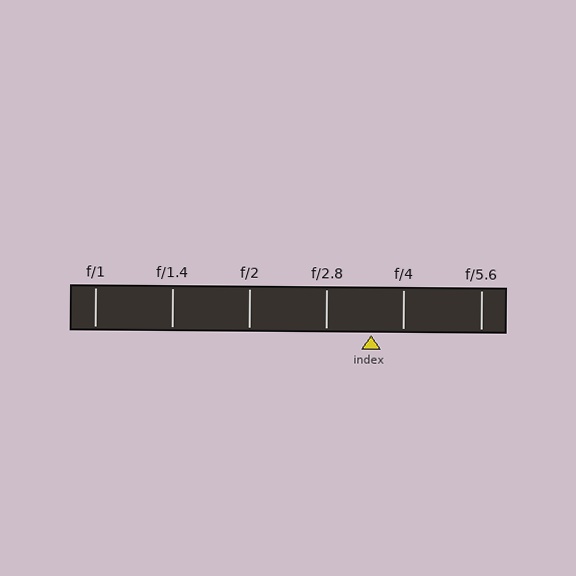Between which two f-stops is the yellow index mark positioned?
The index mark is between f/2.8 and f/4.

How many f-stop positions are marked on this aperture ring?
There are 6 f-stop positions marked.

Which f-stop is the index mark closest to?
The index mark is closest to f/4.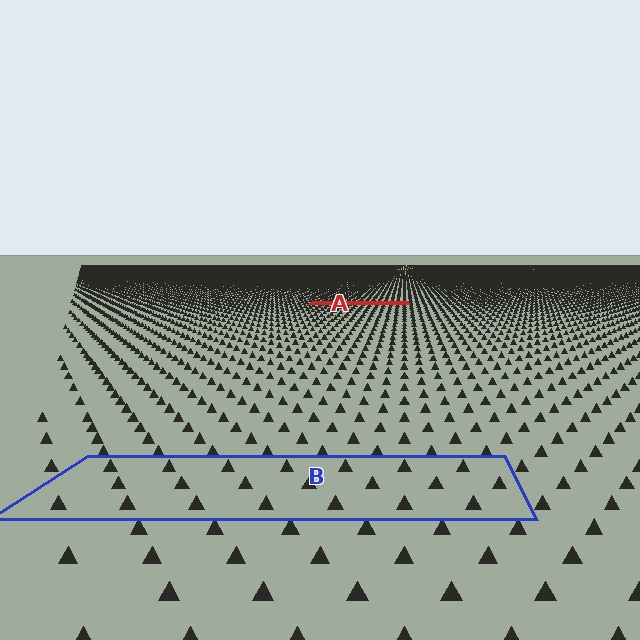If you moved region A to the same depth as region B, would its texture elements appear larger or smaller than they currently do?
They would appear larger. At a closer depth, the same texture elements are projected at a bigger on-screen size.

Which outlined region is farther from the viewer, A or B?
Region A is farther from the viewer — the texture elements inside it appear smaller and more densely packed.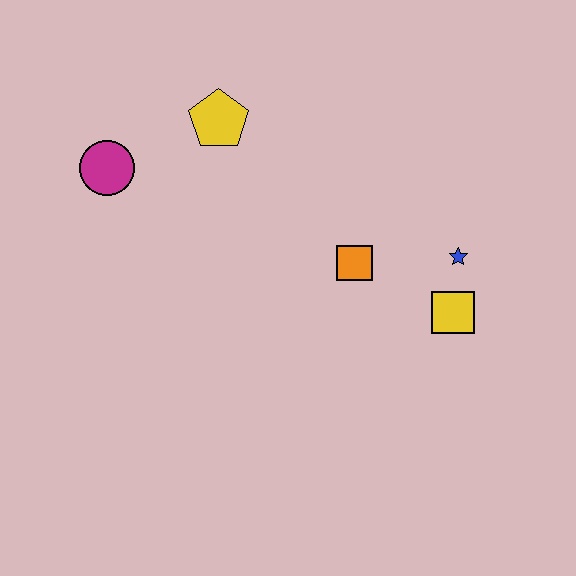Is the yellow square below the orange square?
Yes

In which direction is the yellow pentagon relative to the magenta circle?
The yellow pentagon is to the right of the magenta circle.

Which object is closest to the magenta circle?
The yellow pentagon is closest to the magenta circle.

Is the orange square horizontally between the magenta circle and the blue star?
Yes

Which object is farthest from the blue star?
The magenta circle is farthest from the blue star.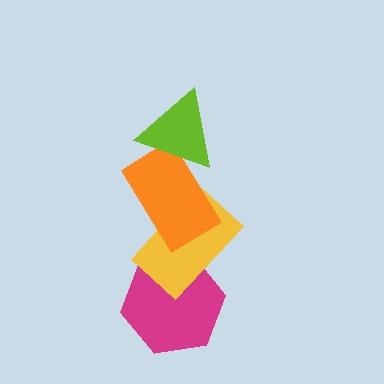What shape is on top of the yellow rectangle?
The orange rectangle is on top of the yellow rectangle.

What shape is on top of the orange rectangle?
The lime triangle is on top of the orange rectangle.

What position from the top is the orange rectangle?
The orange rectangle is 2nd from the top.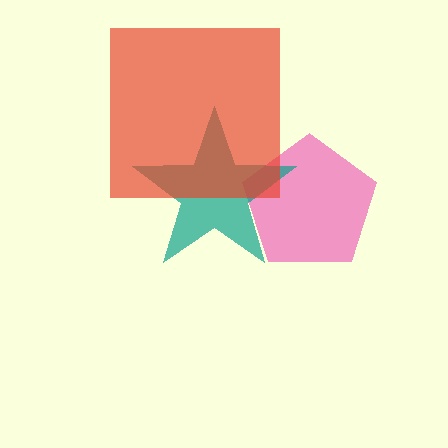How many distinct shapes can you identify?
There are 3 distinct shapes: a pink pentagon, a teal star, a red square.